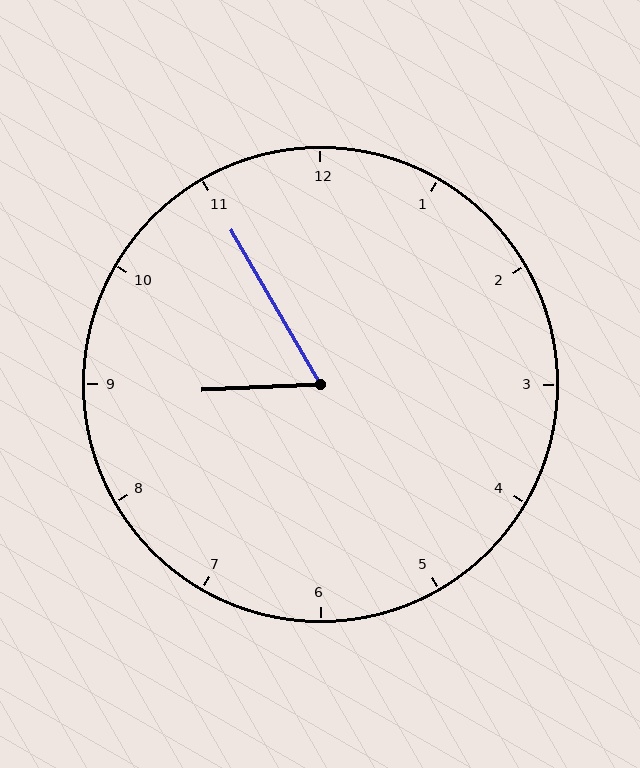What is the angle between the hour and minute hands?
Approximately 62 degrees.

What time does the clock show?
8:55.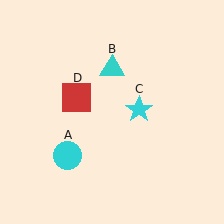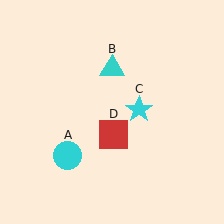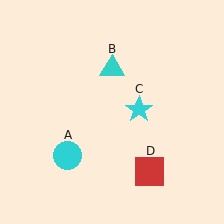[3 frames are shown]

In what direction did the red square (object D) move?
The red square (object D) moved down and to the right.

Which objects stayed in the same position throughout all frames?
Cyan circle (object A) and cyan triangle (object B) and cyan star (object C) remained stationary.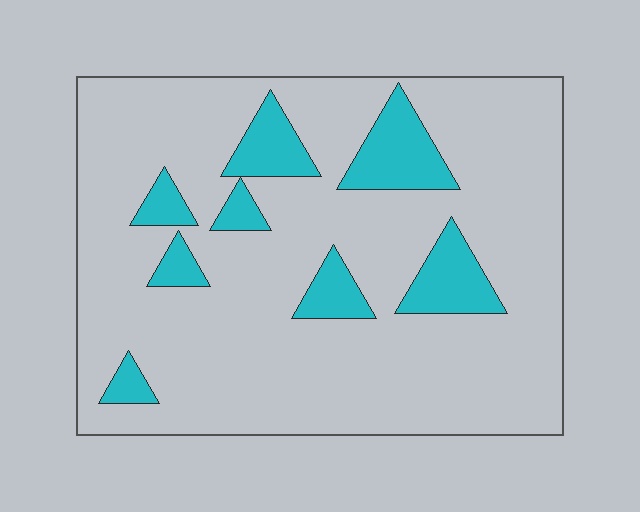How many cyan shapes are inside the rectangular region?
8.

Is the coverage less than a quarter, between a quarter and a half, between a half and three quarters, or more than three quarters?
Less than a quarter.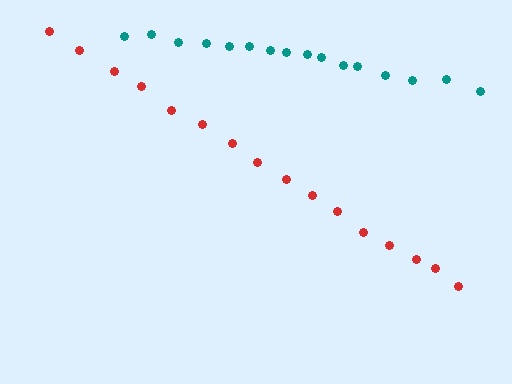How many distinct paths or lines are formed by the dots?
There are 2 distinct paths.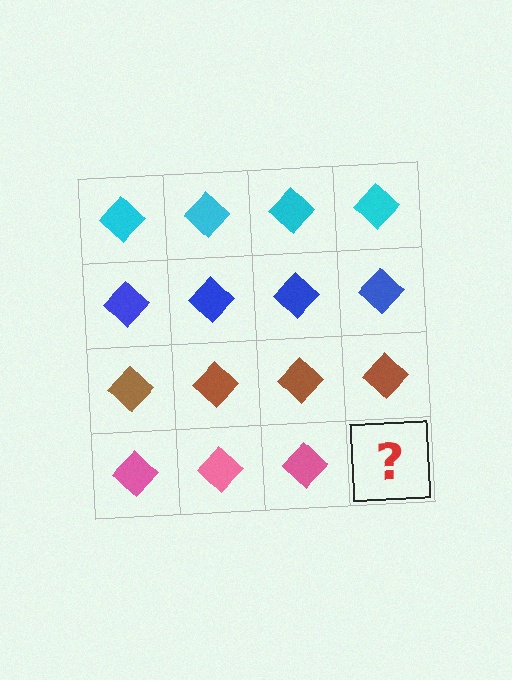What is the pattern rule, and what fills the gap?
The rule is that each row has a consistent color. The gap should be filled with a pink diamond.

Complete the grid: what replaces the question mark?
The question mark should be replaced with a pink diamond.